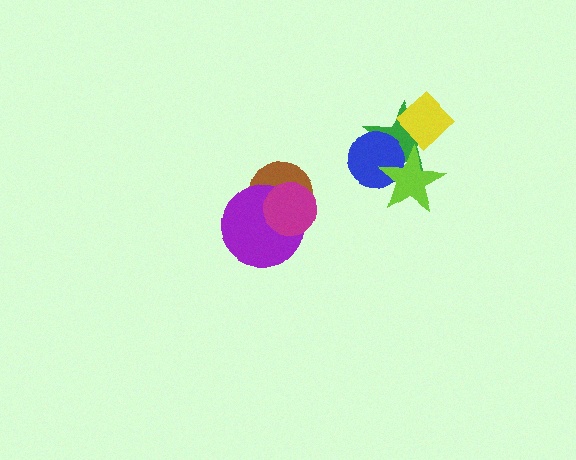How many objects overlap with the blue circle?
2 objects overlap with the blue circle.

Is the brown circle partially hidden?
Yes, it is partially covered by another shape.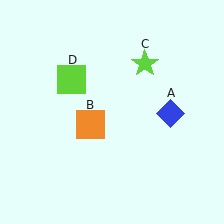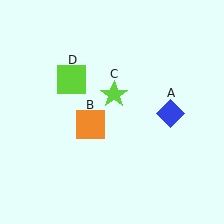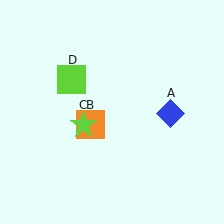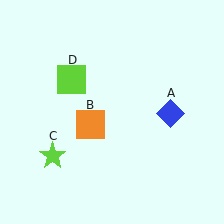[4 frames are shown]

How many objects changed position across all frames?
1 object changed position: lime star (object C).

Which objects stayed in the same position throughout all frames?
Blue diamond (object A) and orange square (object B) and lime square (object D) remained stationary.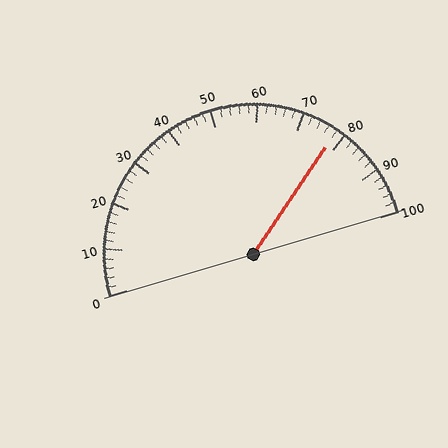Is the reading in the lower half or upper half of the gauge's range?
The reading is in the upper half of the range (0 to 100).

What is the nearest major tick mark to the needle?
The nearest major tick mark is 80.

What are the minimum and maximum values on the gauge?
The gauge ranges from 0 to 100.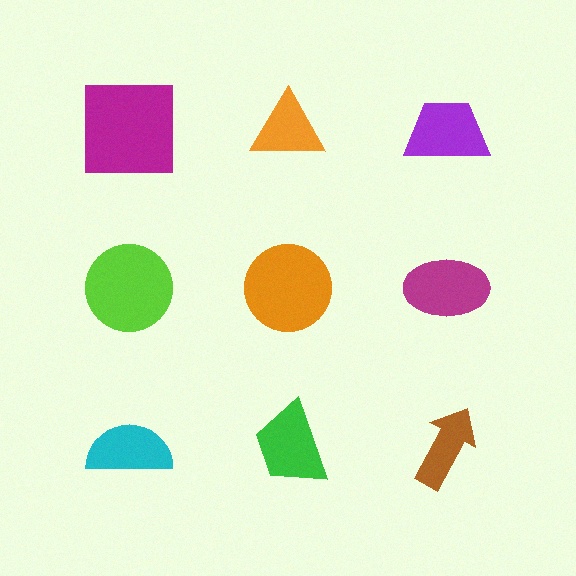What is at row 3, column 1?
A cyan semicircle.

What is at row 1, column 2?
An orange triangle.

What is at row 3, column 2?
A green trapezoid.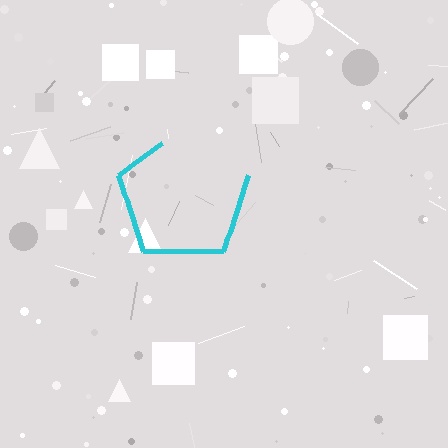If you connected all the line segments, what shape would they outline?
They would outline a pentagon.